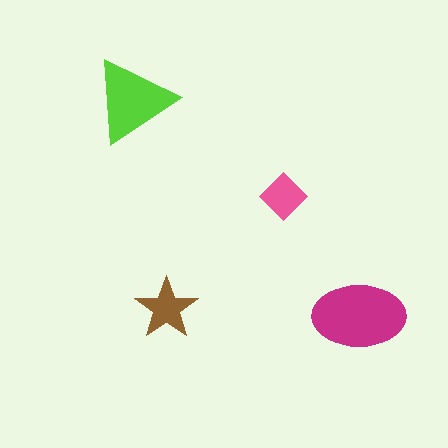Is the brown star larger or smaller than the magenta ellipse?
Smaller.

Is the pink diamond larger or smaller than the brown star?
Smaller.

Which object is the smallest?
The pink diamond.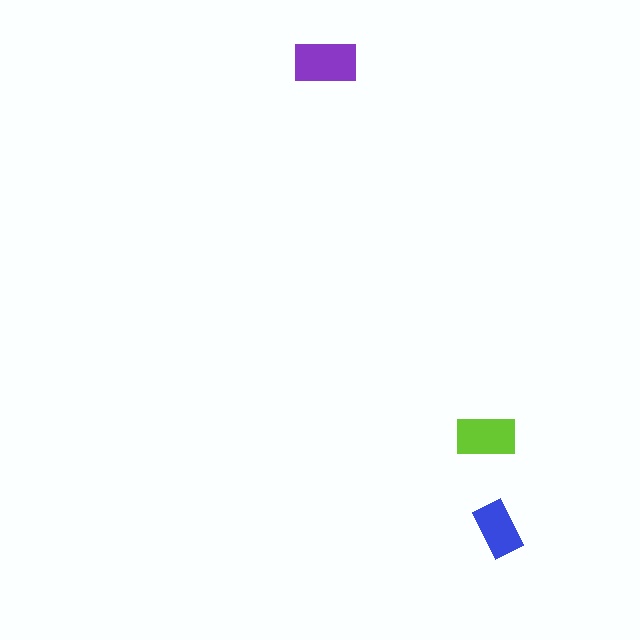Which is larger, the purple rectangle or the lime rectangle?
The purple one.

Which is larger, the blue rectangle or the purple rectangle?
The purple one.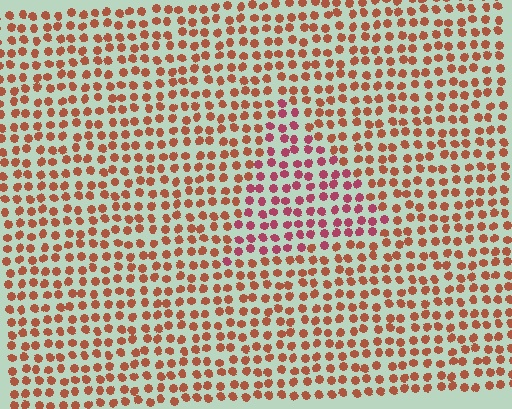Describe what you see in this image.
The image is filled with small brown elements in a uniform arrangement. A triangle-shaped region is visible where the elements are tinted to a slightly different hue, forming a subtle color boundary.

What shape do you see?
I see a triangle.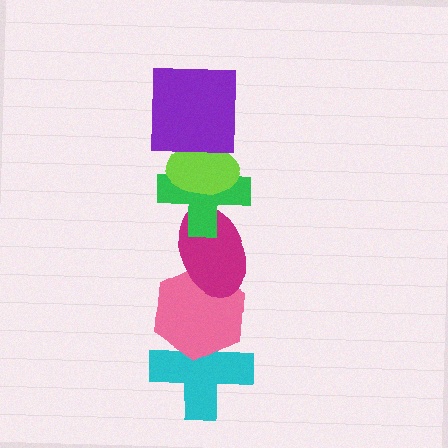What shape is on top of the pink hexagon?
The magenta ellipse is on top of the pink hexagon.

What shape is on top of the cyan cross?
The pink hexagon is on top of the cyan cross.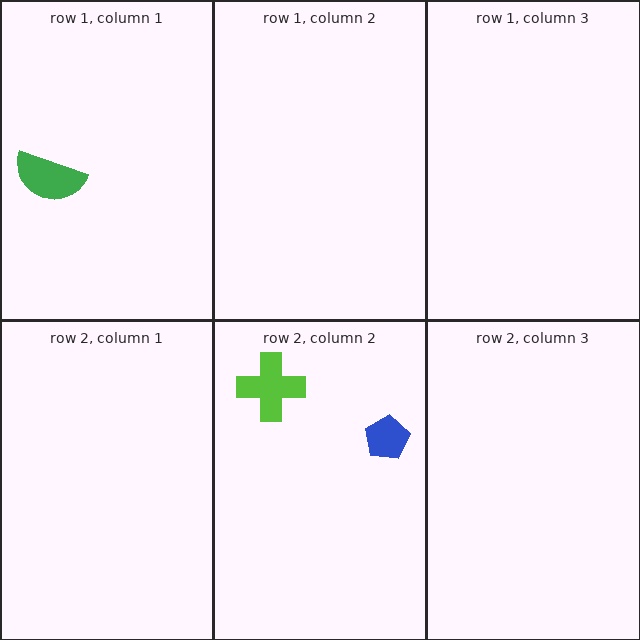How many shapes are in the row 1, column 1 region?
1.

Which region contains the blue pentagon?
The row 2, column 2 region.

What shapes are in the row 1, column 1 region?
The green semicircle.